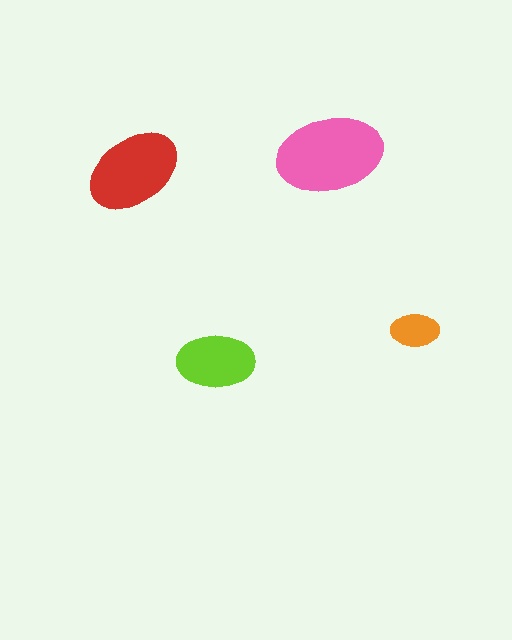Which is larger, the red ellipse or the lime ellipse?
The red one.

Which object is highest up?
The pink ellipse is topmost.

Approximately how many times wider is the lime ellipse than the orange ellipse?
About 1.5 times wider.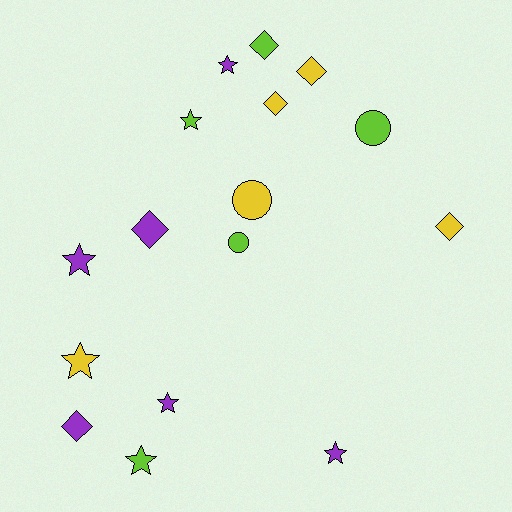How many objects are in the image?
There are 16 objects.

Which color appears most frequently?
Purple, with 6 objects.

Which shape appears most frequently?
Star, with 7 objects.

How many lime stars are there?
There are 2 lime stars.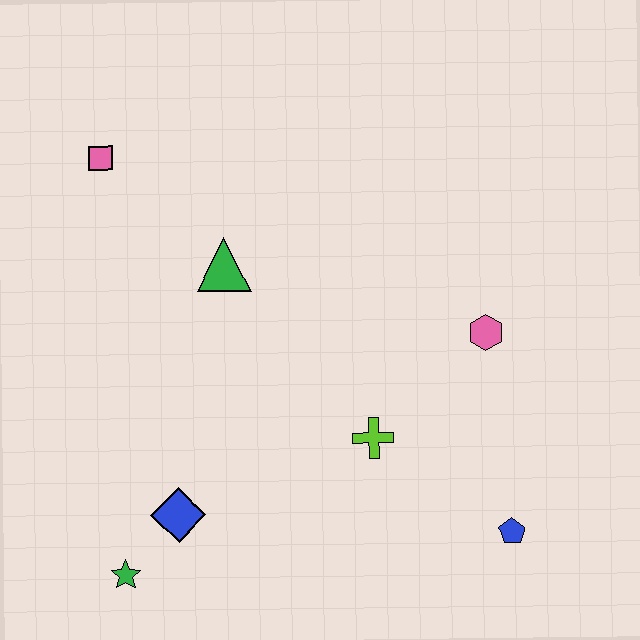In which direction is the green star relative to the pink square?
The green star is below the pink square.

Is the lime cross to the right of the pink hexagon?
No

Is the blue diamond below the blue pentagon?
No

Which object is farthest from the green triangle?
The blue pentagon is farthest from the green triangle.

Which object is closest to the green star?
The blue diamond is closest to the green star.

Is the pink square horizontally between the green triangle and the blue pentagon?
No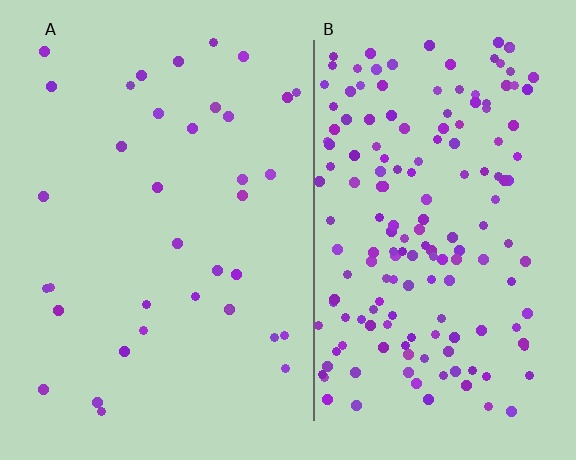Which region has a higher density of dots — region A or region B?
B (the right).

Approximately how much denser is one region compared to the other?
Approximately 4.6× — region B over region A.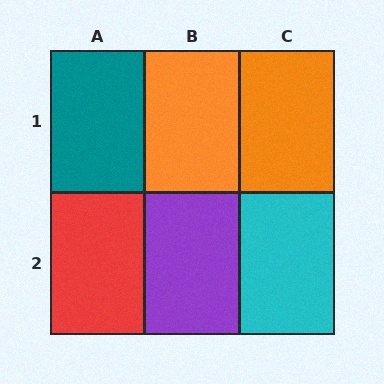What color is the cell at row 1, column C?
Orange.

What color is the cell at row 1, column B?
Orange.